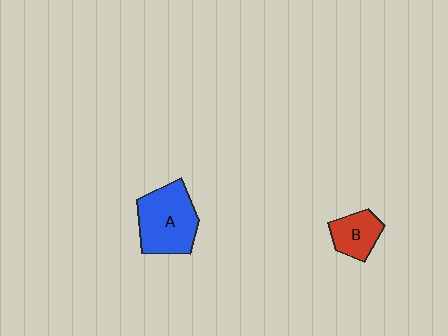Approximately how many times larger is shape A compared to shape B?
Approximately 1.9 times.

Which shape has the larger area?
Shape A (blue).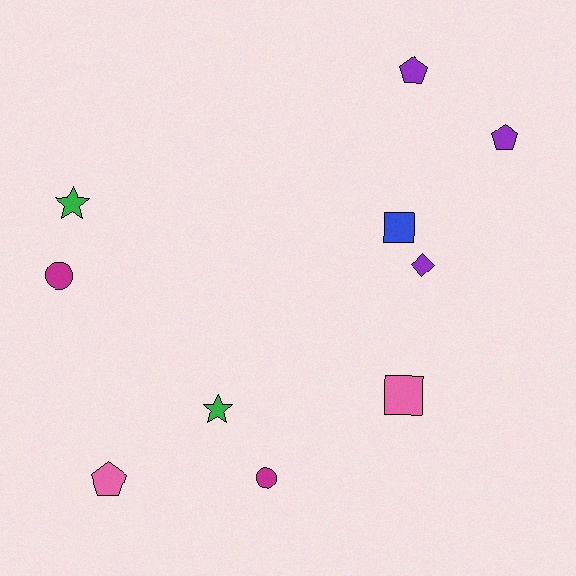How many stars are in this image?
There are 2 stars.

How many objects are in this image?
There are 10 objects.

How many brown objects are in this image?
There are no brown objects.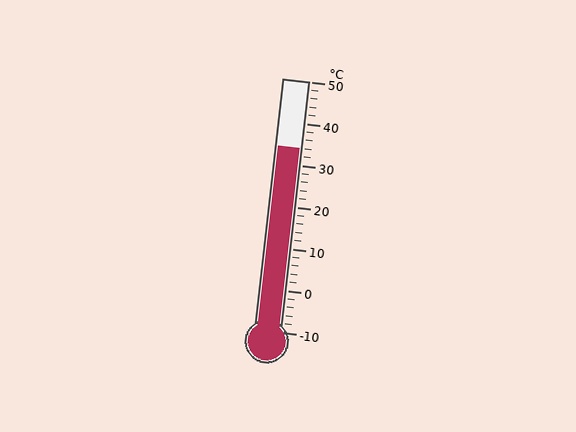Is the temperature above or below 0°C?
The temperature is above 0°C.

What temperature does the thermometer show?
The thermometer shows approximately 34°C.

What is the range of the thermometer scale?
The thermometer scale ranges from -10°C to 50°C.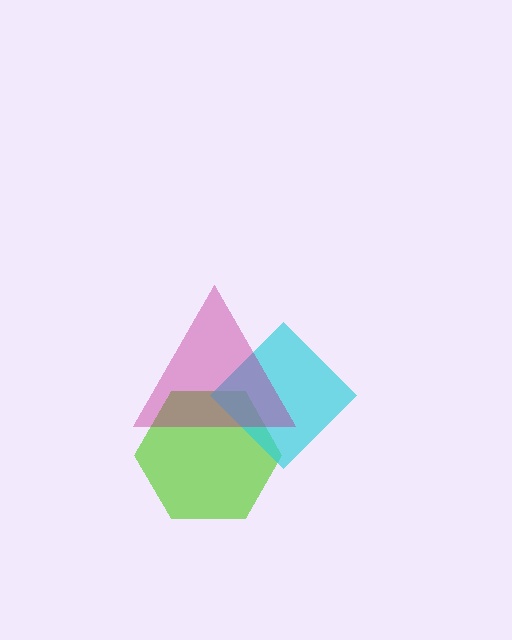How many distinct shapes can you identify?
There are 3 distinct shapes: a lime hexagon, a cyan diamond, a magenta triangle.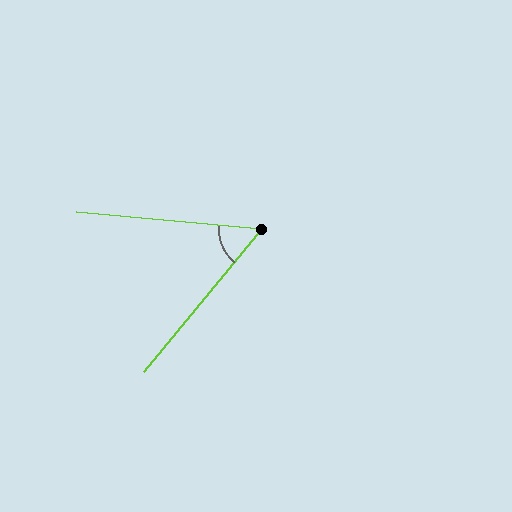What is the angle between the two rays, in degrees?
Approximately 56 degrees.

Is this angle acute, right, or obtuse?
It is acute.